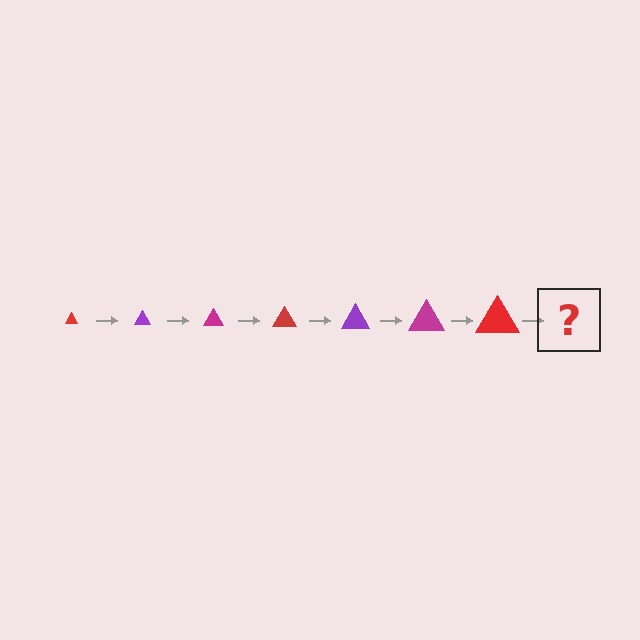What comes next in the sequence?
The next element should be a purple triangle, larger than the previous one.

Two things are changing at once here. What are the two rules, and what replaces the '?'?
The two rules are that the triangle grows larger each step and the color cycles through red, purple, and magenta. The '?' should be a purple triangle, larger than the previous one.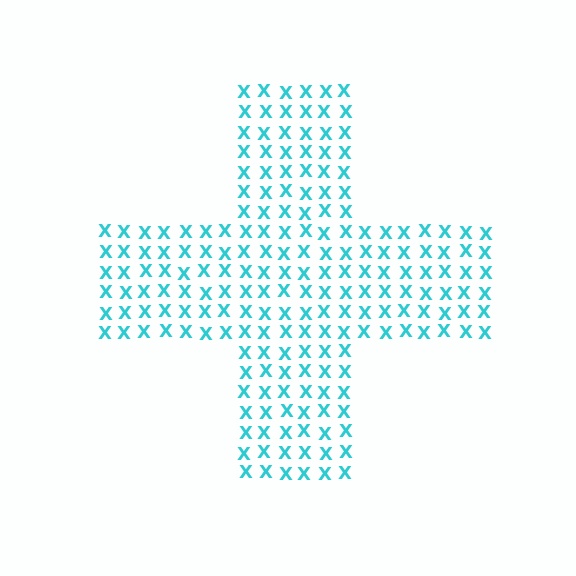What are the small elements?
The small elements are letter X's.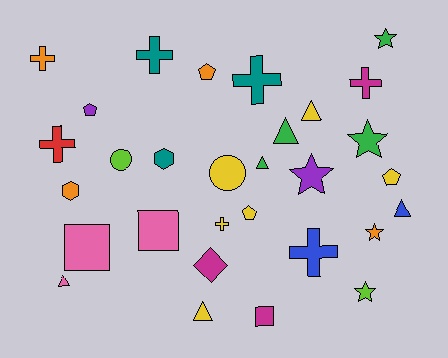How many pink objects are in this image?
There are 3 pink objects.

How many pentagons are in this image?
There are 4 pentagons.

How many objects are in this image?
There are 30 objects.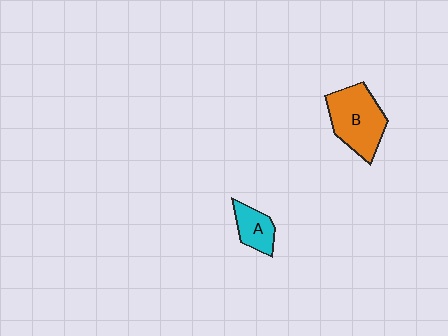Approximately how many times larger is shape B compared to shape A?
Approximately 2.0 times.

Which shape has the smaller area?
Shape A (cyan).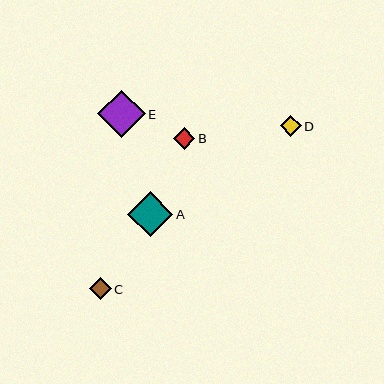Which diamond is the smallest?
Diamond D is the smallest with a size of approximately 21 pixels.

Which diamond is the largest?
Diamond E is the largest with a size of approximately 48 pixels.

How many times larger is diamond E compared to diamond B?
Diamond E is approximately 2.2 times the size of diamond B.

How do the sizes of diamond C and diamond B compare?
Diamond C and diamond B are approximately the same size.